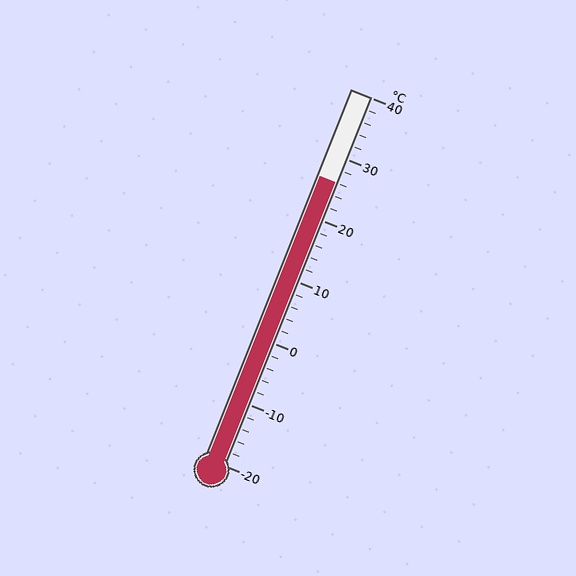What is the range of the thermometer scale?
The thermometer scale ranges from -20°C to 40°C.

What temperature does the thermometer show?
The thermometer shows approximately 26°C.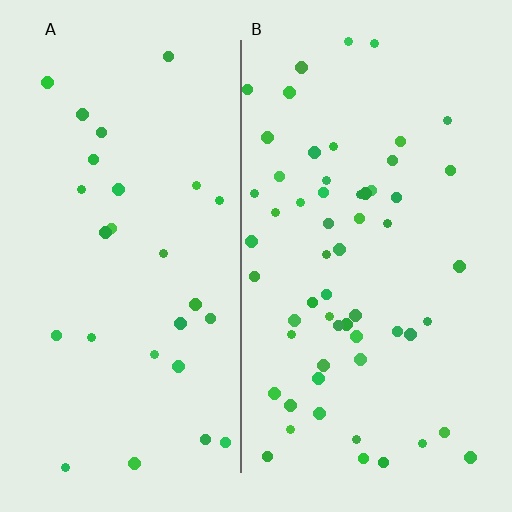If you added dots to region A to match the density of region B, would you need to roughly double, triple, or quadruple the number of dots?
Approximately double.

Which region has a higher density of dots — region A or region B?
B (the right).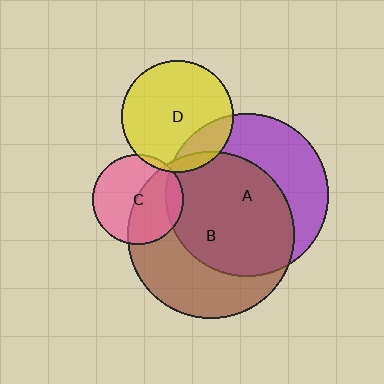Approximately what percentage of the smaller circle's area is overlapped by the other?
Approximately 5%.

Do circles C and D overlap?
Yes.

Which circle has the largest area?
Circle B (brown).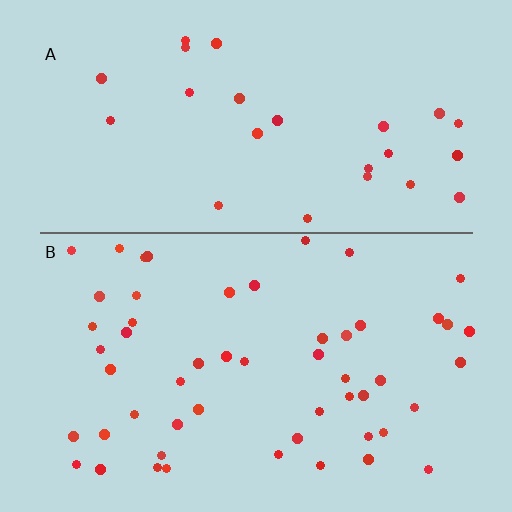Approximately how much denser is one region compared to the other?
Approximately 2.0× — region B over region A.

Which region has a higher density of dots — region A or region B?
B (the bottom).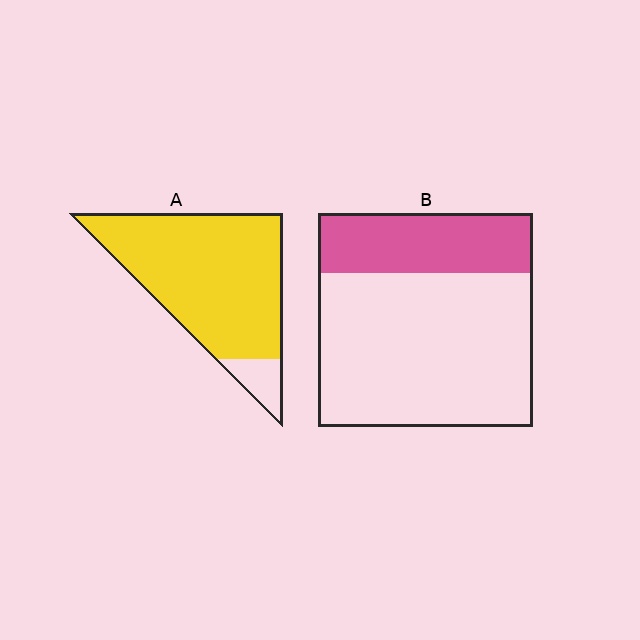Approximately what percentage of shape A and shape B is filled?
A is approximately 90% and B is approximately 30%.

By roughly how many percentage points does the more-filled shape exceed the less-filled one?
By roughly 60 percentage points (A over B).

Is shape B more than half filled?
No.